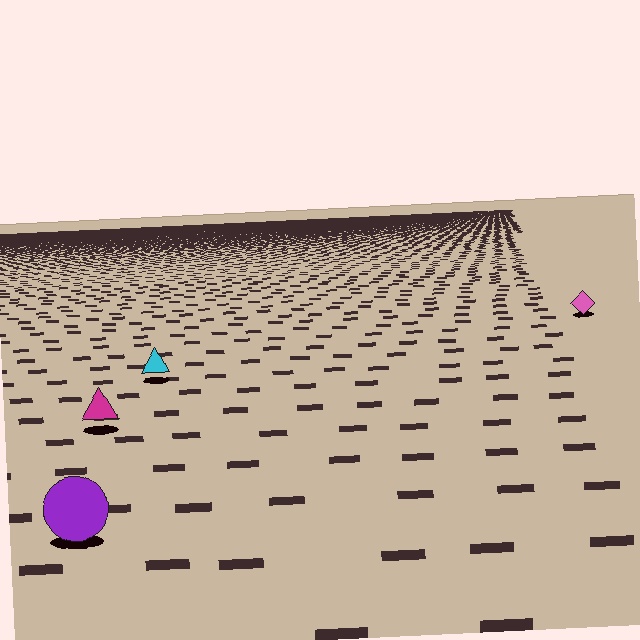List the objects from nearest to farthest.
From nearest to farthest: the purple circle, the magenta triangle, the cyan triangle, the pink diamond.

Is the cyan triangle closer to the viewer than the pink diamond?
Yes. The cyan triangle is closer — you can tell from the texture gradient: the ground texture is coarser near it.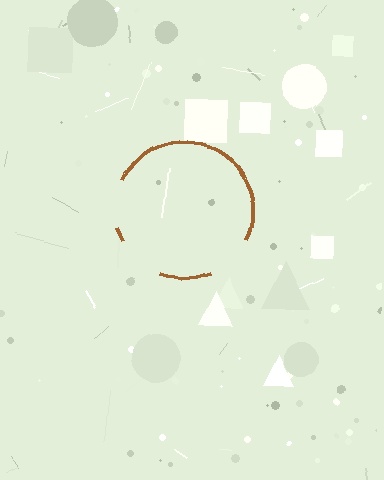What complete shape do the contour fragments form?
The contour fragments form a circle.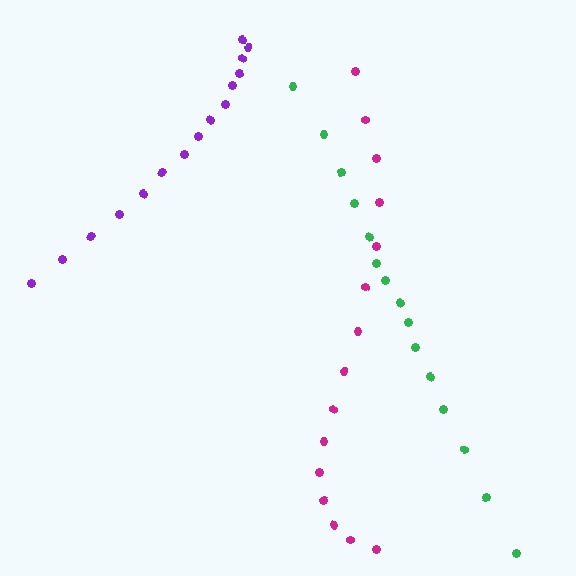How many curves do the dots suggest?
There are 3 distinct paths.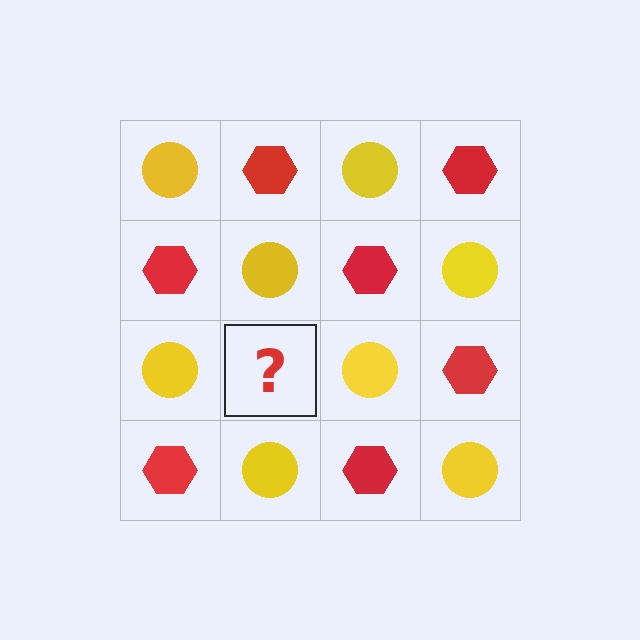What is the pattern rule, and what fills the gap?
The rule is that it alternates yellow circle and red hexagon in a checkerboard pattern. The gap should be filled with a red hexagon.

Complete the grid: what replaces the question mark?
The question mark should be replaced with a red hexagon.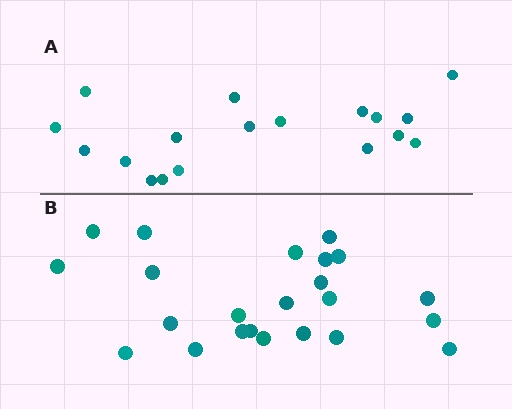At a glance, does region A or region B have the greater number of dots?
Region B (the bottom region) has more dots.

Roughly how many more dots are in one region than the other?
Region B has about 5 more dots than region A.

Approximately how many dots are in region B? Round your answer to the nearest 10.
About 20 dots. (The exact count is 23, which rounds to 20.)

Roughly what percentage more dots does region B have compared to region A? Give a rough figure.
About 30% more.